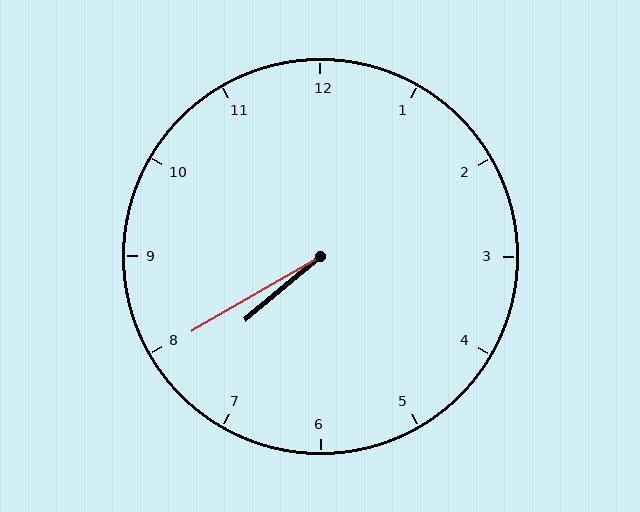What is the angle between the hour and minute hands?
Approximately 10 degrees.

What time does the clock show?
7:40.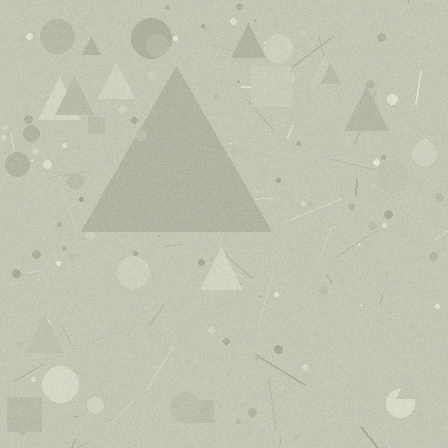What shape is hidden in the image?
A triangle is hidden in the image.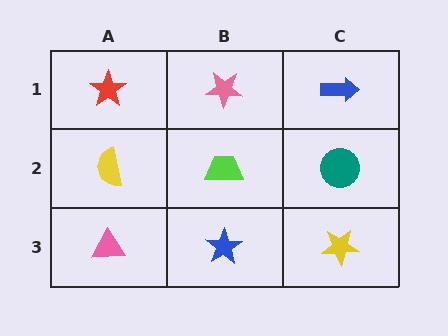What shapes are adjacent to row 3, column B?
A lime trapezoid (row 2, column B), a pink triangle (row 3, column A), a yellow star (row 3, column C).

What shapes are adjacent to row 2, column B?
A pink star (row 1, column B), a blue star (row 3, column B), a yellow semicircle (row 2, column A), a teal circle (row 2, column C).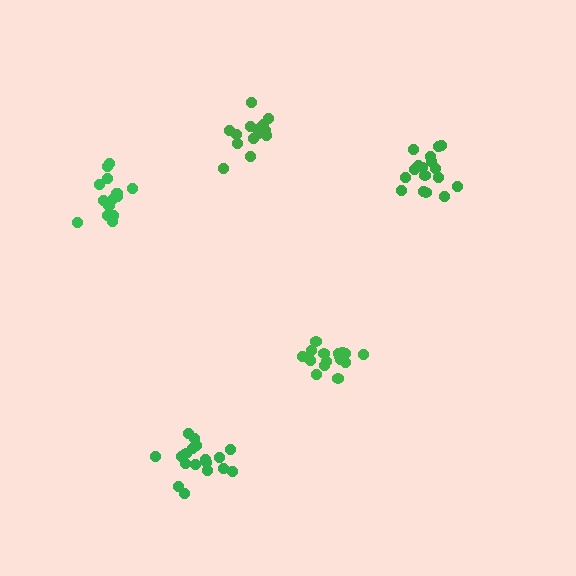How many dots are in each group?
Group 1: 18 dots, Group 2: 17 dots, Group 3: 14 dots, Group 4: 16 dots, Group 5: 16 dots (81 total).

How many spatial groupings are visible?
There are 5 spatial groupings.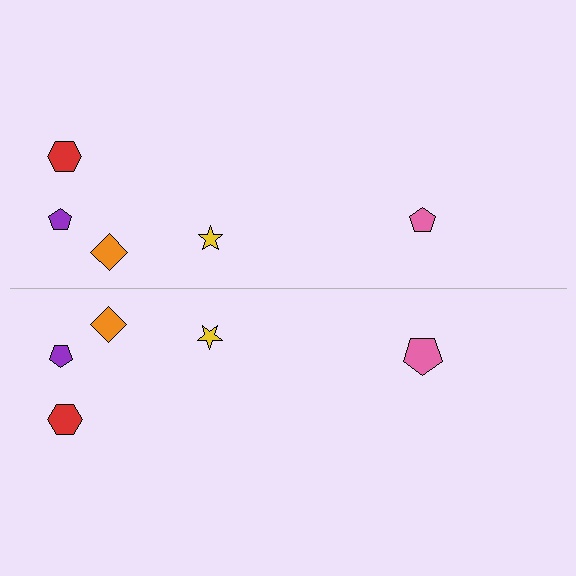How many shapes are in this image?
There are 10 shapes in this image.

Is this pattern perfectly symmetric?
No, the pattern is not perfectly symmetric. The pink pentagon on the bottom side has a different size than its mirror counterpart.